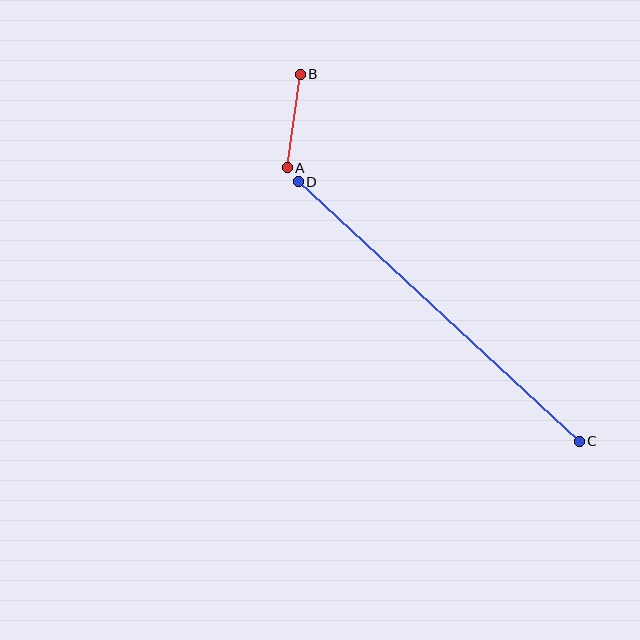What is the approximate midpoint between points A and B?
The midpoint is at approximately (294, 121) pixels.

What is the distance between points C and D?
The distance is approximately 382 pixels.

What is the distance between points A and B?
The distance is approximately 95 pixels.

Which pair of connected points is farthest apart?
Points C and D are farthest apart.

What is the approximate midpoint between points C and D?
The midpoint is at approximately (439, 311) pixels.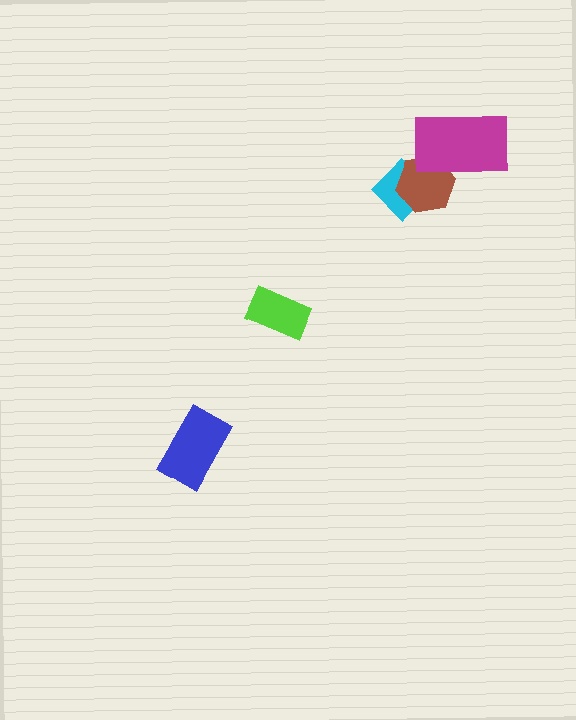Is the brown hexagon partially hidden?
Yes, it is partially covered by another shape.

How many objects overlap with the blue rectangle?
0 objects overlap with the blue rectangle.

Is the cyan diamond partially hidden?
Yes, it is partially covered by another shape.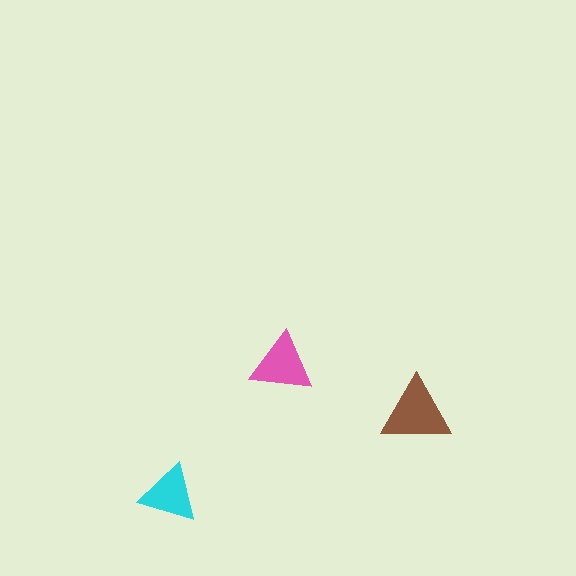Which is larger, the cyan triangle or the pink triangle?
The pink one.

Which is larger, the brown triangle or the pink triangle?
The brown one.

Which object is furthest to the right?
The brown triangle is rightmost.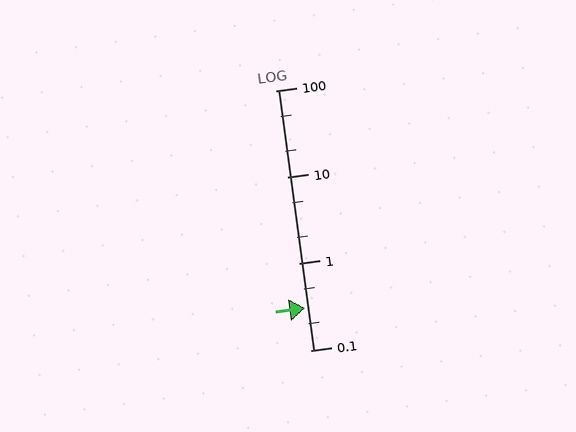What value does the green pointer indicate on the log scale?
The pointer indicates approximately 0.31.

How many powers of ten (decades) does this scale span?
The scale spans 3 decades, from 0.1 to 100.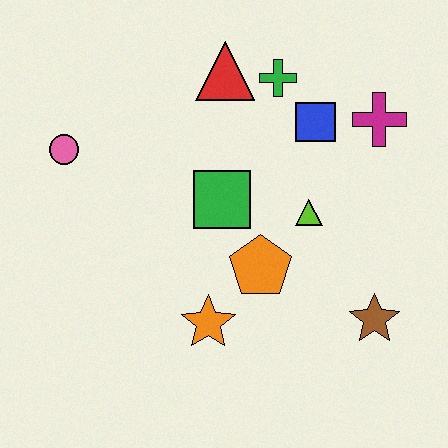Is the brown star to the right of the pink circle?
Yes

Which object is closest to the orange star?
The orange pentagon is closest to the orange star.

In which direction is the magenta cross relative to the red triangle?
The magenta cross is to the right of the red triangle.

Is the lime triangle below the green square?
Yes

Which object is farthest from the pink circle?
The brown star is farthest from the pink circle.